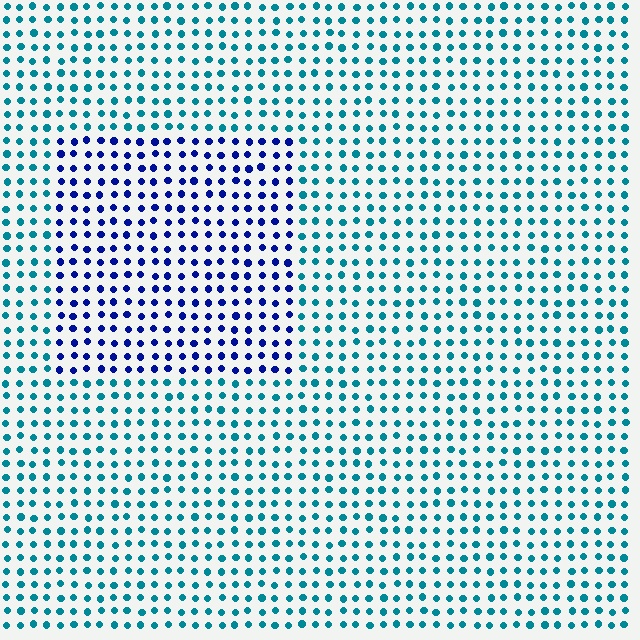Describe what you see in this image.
The image is filled with small teal elements in a uniform arrangement. A rectangle-shaped region is visible where the elements are tinted to a slightly different hue, forming a subtle color boundary.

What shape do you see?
I see a rectangle.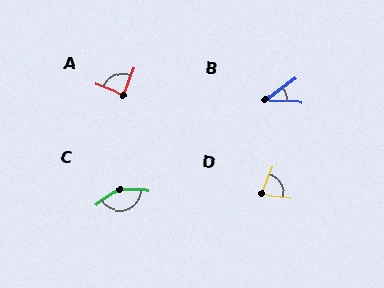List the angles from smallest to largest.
B (39°), D (76°), A (90°), C (145°).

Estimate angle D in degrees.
Approximately 76 degrees.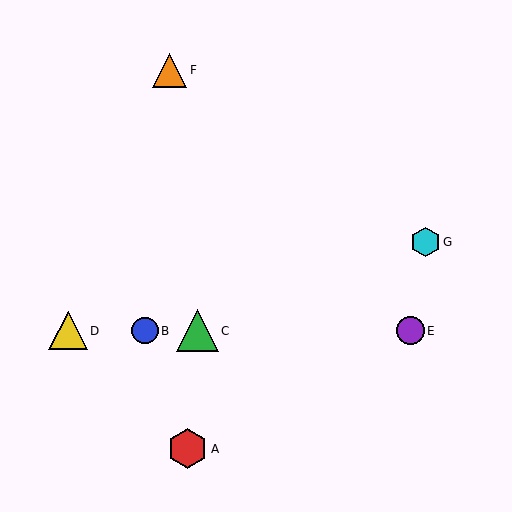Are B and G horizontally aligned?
No, B is at y≈331 and G is at y≈242.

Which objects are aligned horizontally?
Objects B, C, D, E are aligned horizontally.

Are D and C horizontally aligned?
Yes, both are at y≈331.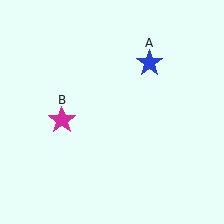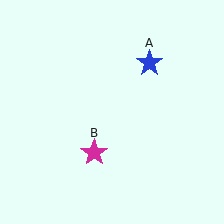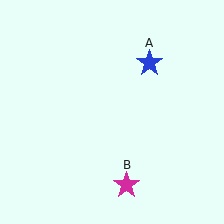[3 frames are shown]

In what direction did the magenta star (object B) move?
The magenta star (object B) moved down and to the right.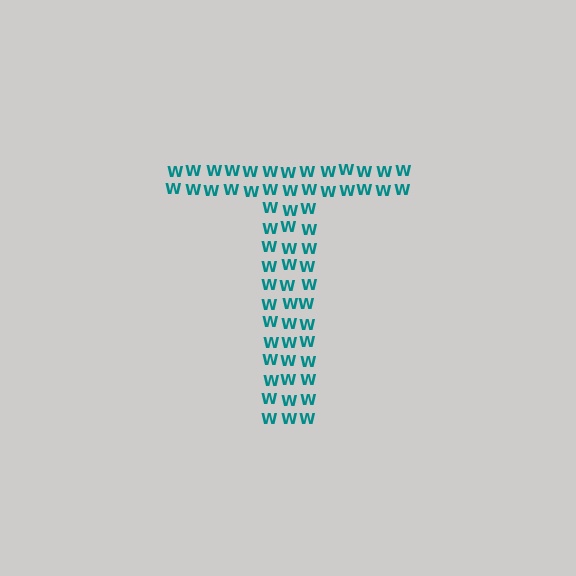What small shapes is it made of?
It is made of small letter W's.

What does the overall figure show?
The overall figure shows the letter T.